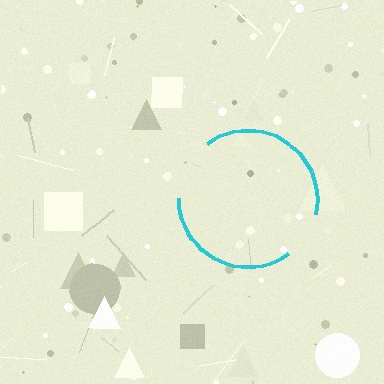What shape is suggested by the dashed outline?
The dashed outline suggests a circle.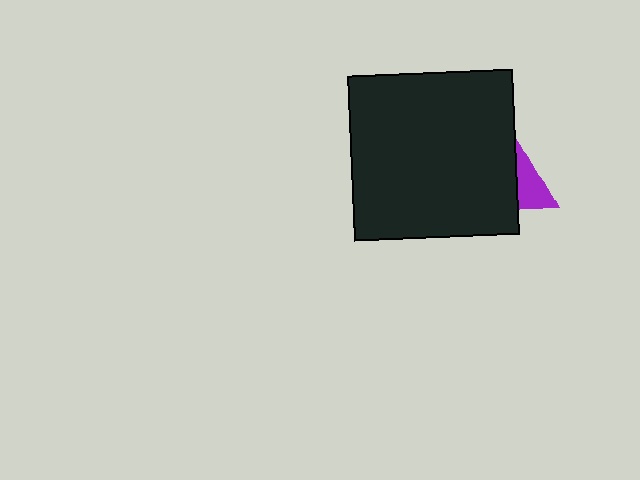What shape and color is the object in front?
The object in front is a black square.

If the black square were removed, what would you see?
You would see the complete purple triangle.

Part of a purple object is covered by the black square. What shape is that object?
It is a triangle.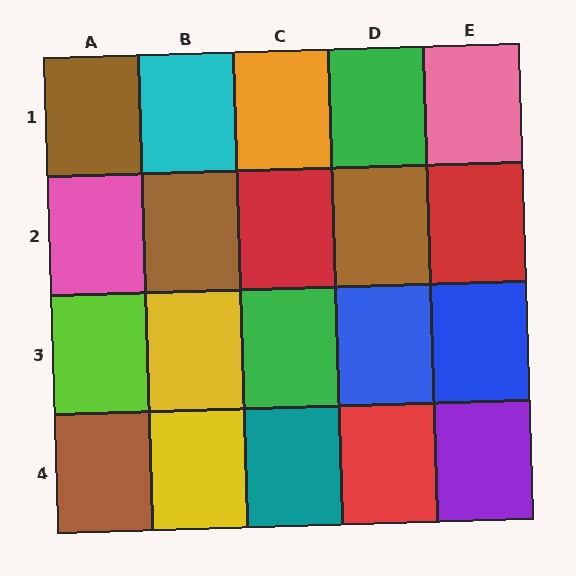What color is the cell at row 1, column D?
Green.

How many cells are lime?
1 cell is lime.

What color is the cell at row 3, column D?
Blue.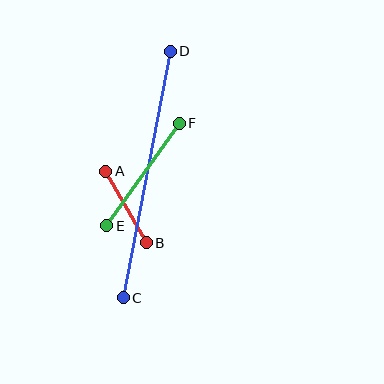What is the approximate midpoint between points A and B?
The midpoint is at approximately (126, 207) pixels.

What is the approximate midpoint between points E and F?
The midpoint is at approximately (143, 175) pixels.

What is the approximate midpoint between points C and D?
The midpoint is at approximately (147, 174) pixels.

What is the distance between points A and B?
The distance is approximately 82 pixels.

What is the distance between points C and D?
The distance is approximately 251 pixels.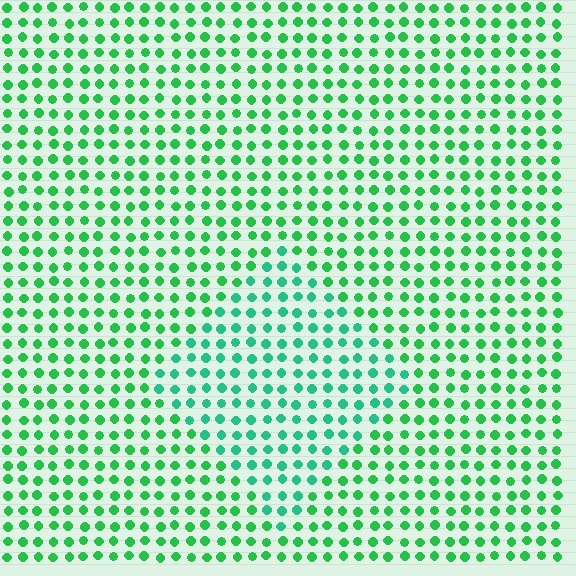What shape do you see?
I see a diamond.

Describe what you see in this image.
The image is filled with small green elements in a uniform arrangement. A diamond-shaped region is visible where the elements are tinted to a slightly different hue, forming a subtle color boundary.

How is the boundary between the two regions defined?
The boundary is defined purely by a slight shift in hue (about 24 degrees). Spacing, size, and orientation are identical on both sides.